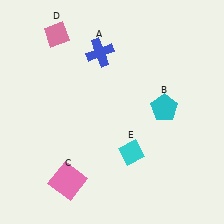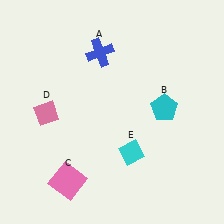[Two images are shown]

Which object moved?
The pink diamond (D) moved down.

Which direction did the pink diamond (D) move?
The pink diamond (D) moved down.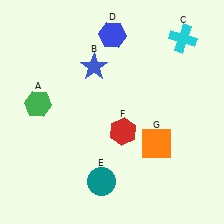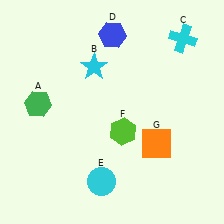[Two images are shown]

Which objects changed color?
B changed from blue to cyan. E changed from teal to cyan. F changed from red to lime.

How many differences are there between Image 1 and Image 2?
There are 3 differences between the two images.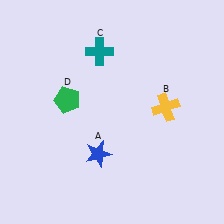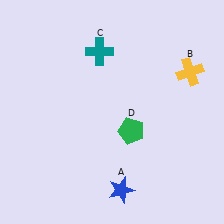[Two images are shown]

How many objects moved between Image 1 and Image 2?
3 objects moved between the two images.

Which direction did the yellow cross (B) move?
The yellow cross (B) moved up.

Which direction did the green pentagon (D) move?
The green pentagon (D) moved right.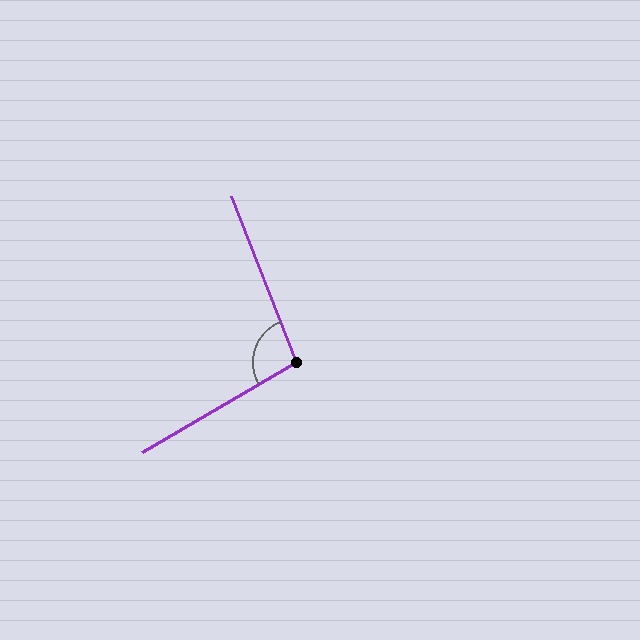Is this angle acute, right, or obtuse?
It is obtuse.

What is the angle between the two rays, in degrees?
Approximately 99 degrees.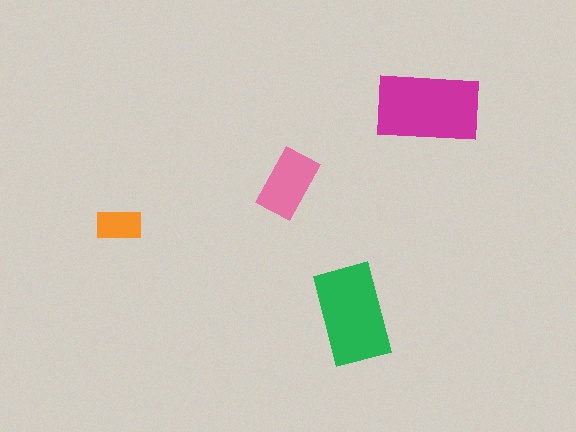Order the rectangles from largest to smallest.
the magenta one, the green one, the pink one, the orange one.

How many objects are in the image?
There are 4 objects in the image.